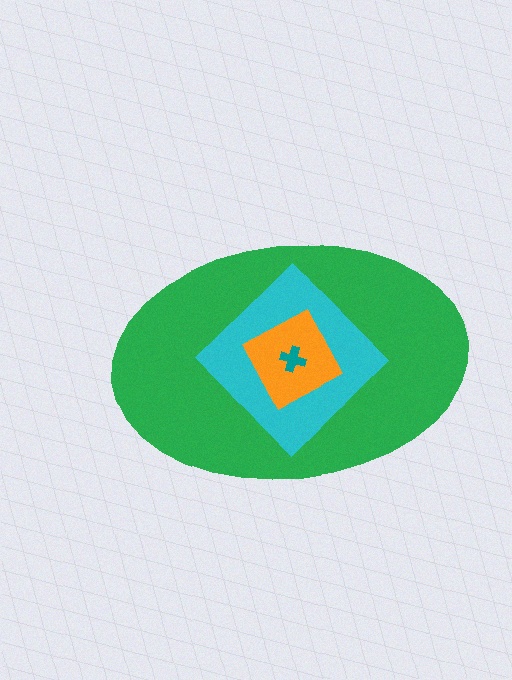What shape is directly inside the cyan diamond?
The orange diamond.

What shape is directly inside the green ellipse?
The cyan diamond.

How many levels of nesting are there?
4.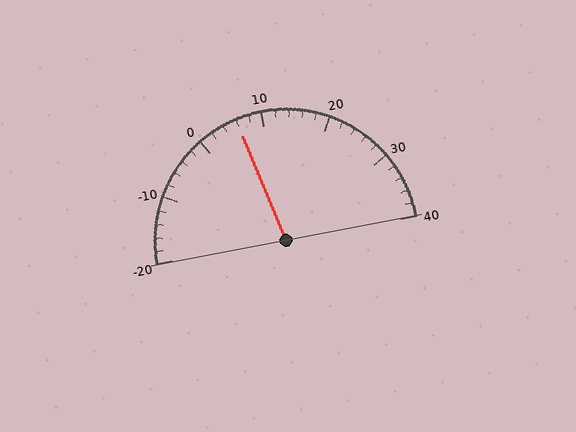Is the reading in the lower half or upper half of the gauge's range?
The reading is in the lower half of the range (-20 to 40).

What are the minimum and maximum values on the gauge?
The gauge ranges from -20 to 40.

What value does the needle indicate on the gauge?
The needle indicates approximately 6.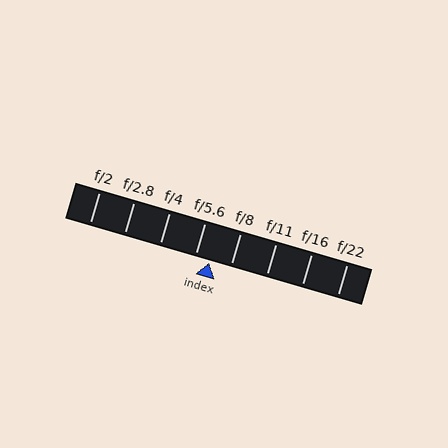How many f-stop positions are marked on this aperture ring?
There are 8 f-stop positions marked.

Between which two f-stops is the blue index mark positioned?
The index mark is between f/5.6 and f/8.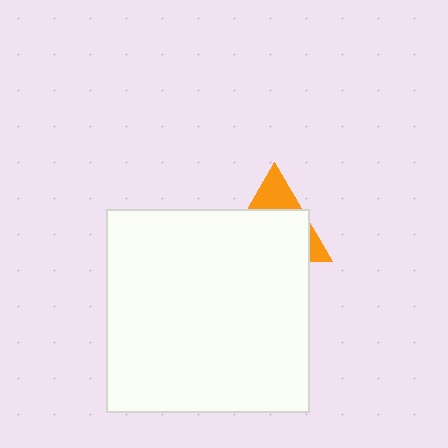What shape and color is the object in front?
The object in front is a white square.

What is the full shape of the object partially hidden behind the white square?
The partially hidden object is an orange triangle.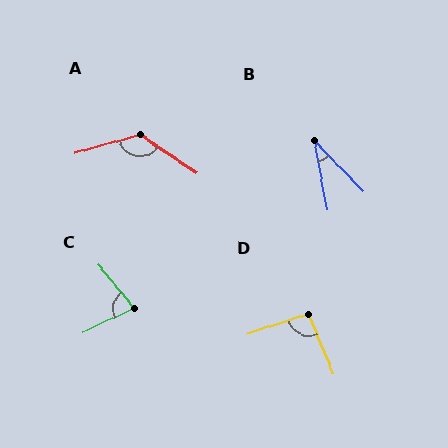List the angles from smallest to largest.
B (34°), C (75°), D (94°), A (129°).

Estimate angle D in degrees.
Approximately 94 degrees.